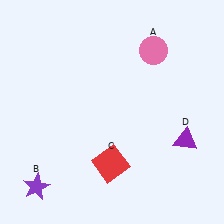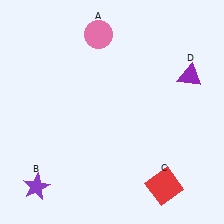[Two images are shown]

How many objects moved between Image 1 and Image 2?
3 objects moved between the two images.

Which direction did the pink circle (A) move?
The pink circle (A) moved left.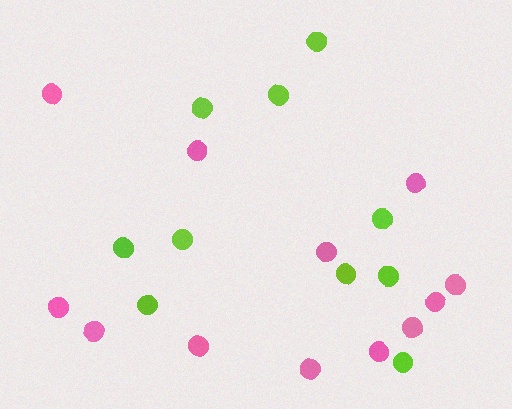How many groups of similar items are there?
There are 2 groups: one group of pink circles (12) and one group of lime circles (10).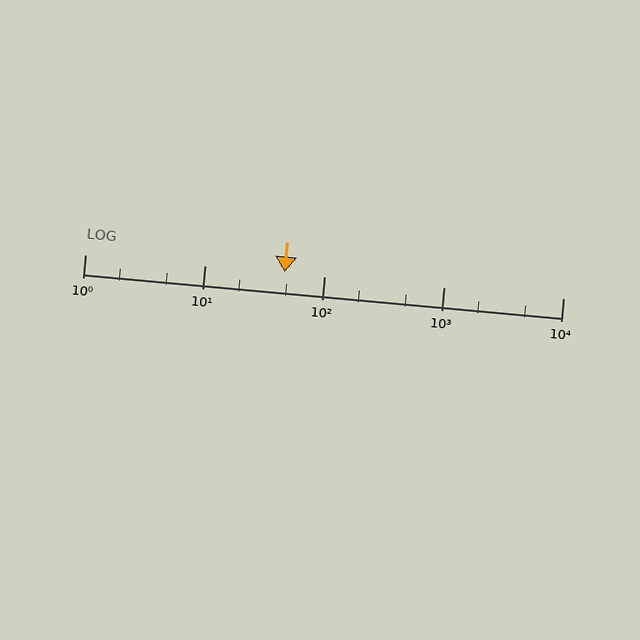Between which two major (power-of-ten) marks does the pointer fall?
The pointer is between 10 and 100.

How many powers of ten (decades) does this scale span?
The scale spans 4 decades, from 1 to 10000.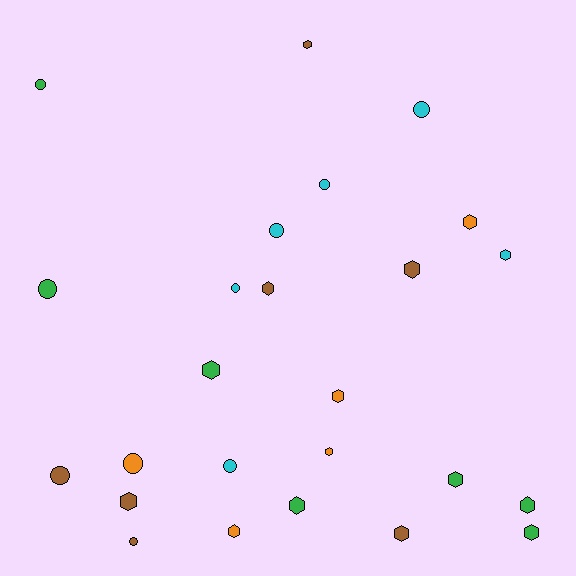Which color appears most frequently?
Brown, with 7 objects.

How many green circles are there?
There are 2 green circles.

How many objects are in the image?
There are 25 objects.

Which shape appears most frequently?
Hexagon, with 15 objects.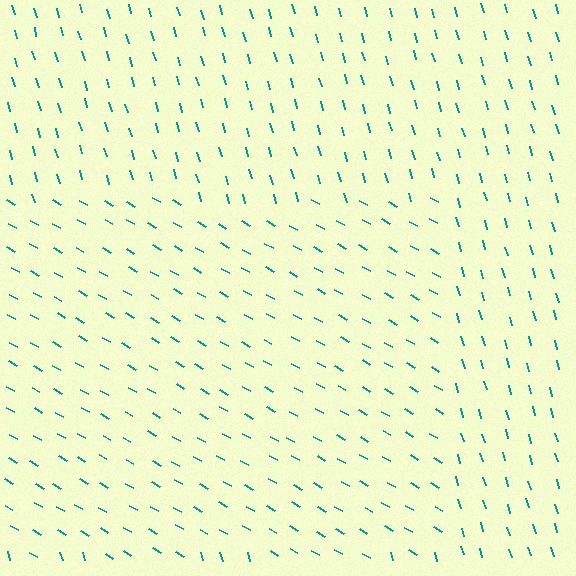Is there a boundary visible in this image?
Yes, there is a texture boundary formed by a change in line orientation.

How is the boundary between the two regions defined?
The boundary is defined purely by a change in line orientation (approximately 45 degrees difference). All lines are the same color and thickness.